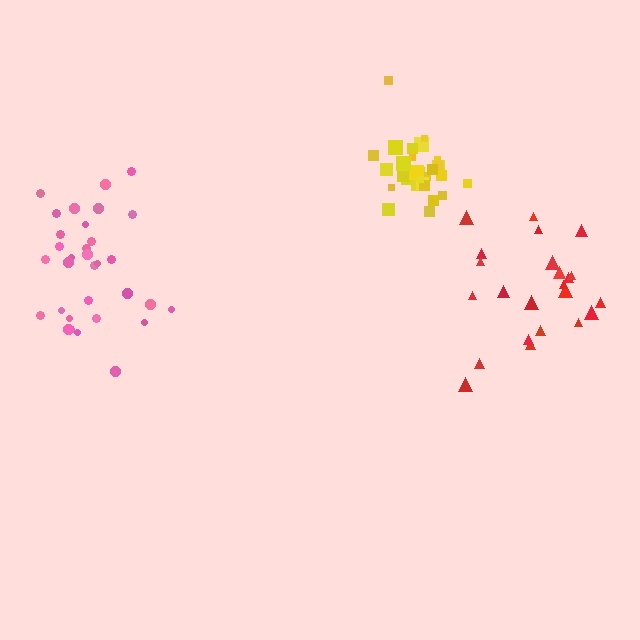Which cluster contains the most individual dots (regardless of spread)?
Yellow (32).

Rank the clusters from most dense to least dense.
yellow, pink, red.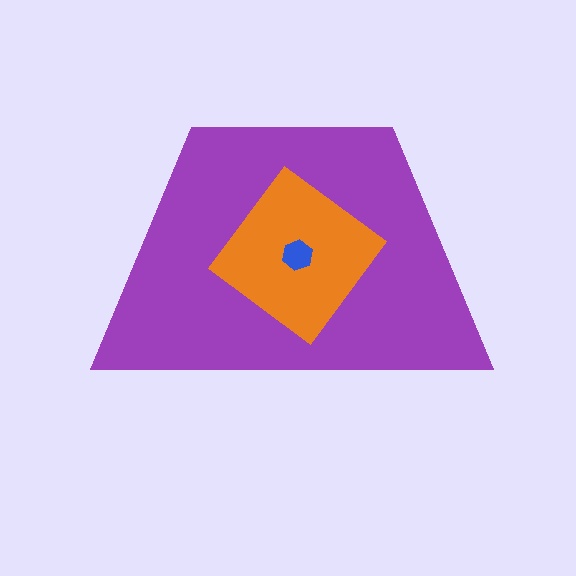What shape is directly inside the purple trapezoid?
The orange diamond.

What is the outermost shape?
The purple trapezoid.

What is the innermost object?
The blue hexagon.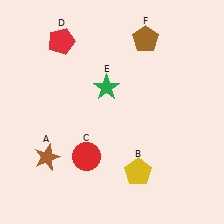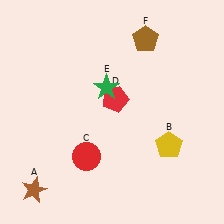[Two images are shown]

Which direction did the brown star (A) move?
The brown star (A) moved down.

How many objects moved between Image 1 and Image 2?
3 objects moved between the two images.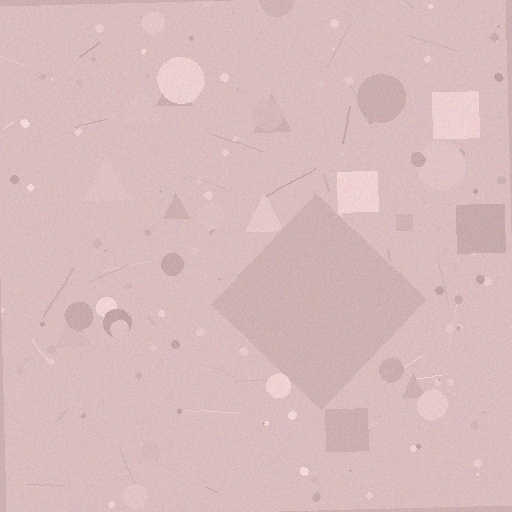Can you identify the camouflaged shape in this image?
The camouflaged shape is a diamond.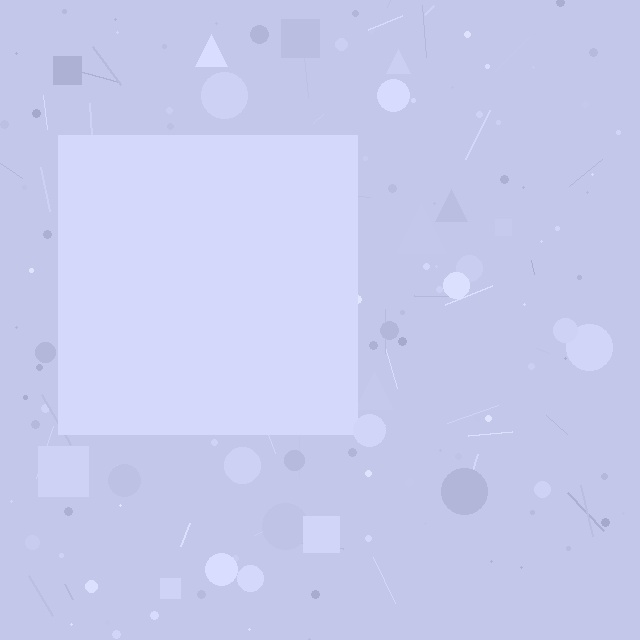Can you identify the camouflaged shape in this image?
The camouflaged shape is a square.